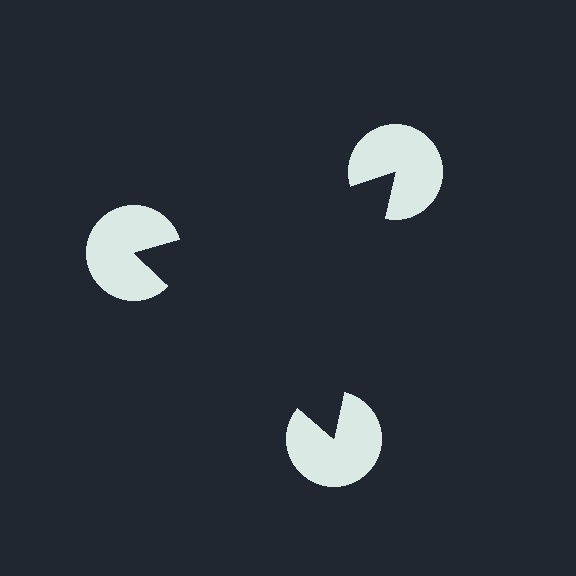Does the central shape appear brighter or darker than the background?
It typically appears slightly darker than the background, even though no actual brightness change is drawn.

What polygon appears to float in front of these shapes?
An illusory triangle — its edges are inferred from the aligned wedge cuts in the pac-man discs, not physically drawn.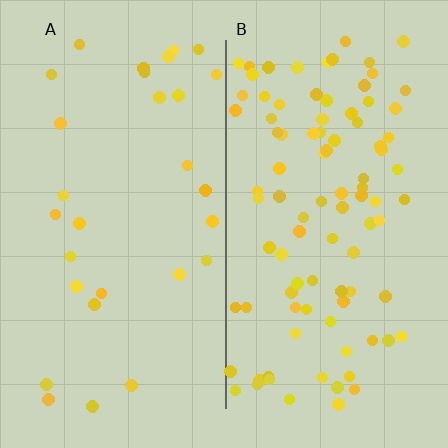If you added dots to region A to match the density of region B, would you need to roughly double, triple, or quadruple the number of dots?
Approximately triple.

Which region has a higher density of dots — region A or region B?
B (the right).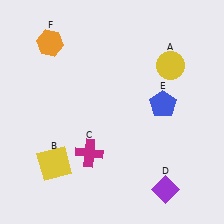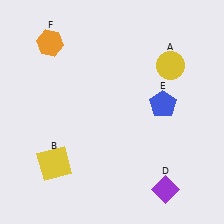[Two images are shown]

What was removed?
The magenta cross (C) was removed in Image 2.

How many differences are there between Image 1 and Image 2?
There is 1 difference between the two images.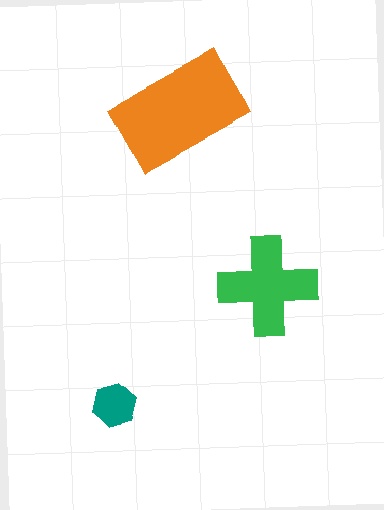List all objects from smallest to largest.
The teal hexagon, the green cross, the orange rectangle.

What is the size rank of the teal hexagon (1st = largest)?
3rd.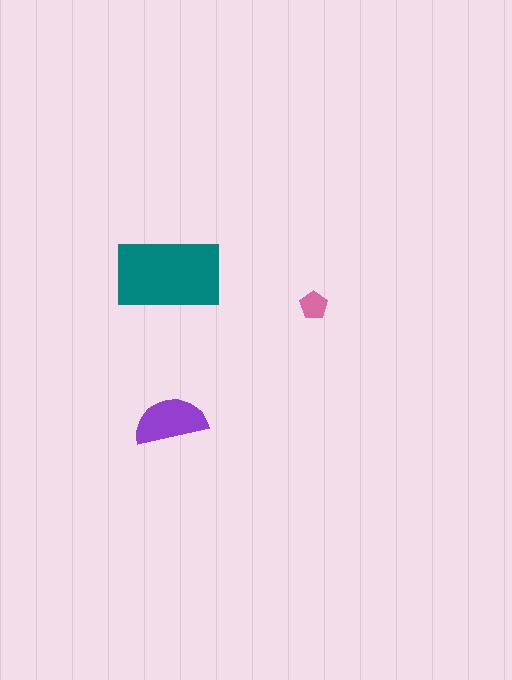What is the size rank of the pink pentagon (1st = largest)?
3rd.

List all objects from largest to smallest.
The teal rectangle, the purple semicircle, the pink pentagon.